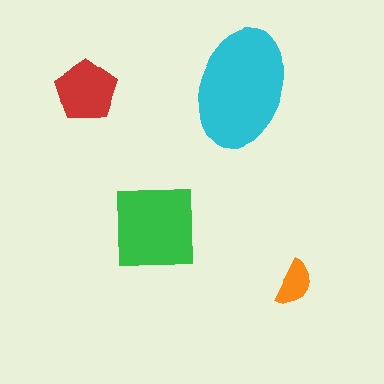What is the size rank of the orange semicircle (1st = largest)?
4th.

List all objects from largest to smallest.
The cyan ellipse, the green square, the red pentagon, the orange semicircle.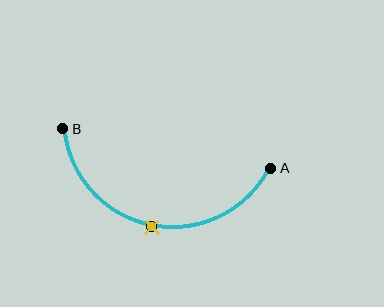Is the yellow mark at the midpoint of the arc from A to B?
Yes. The yellow mark lies on the arc at equal arc-length from both A and B — it is the arc midpoint.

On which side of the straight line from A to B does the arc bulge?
The arc bulges below the straight line connecting A and B.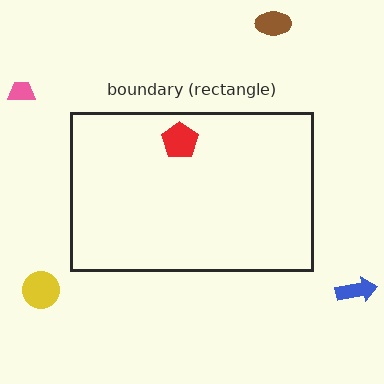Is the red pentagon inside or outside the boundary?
Inside.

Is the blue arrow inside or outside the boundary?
Outside.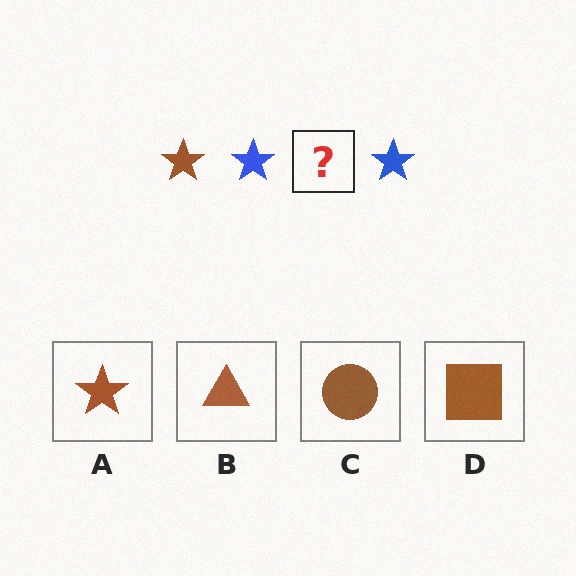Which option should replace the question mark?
Option A.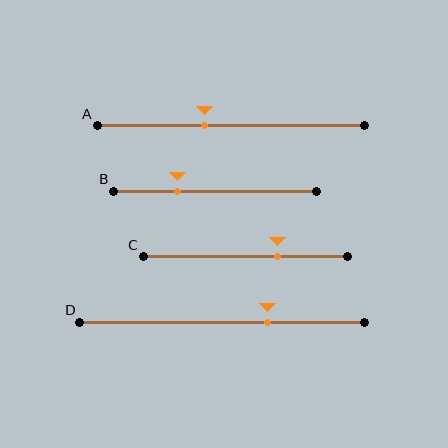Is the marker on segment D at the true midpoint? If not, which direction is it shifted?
No, the marker on segment D is shifted to the right by about 16% of the segment length.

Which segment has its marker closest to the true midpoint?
Segment A has its marker closest to the true midpoint.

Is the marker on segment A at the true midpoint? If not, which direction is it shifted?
No, the marker on segment A is shifted to the left by about 10% of the segment length.